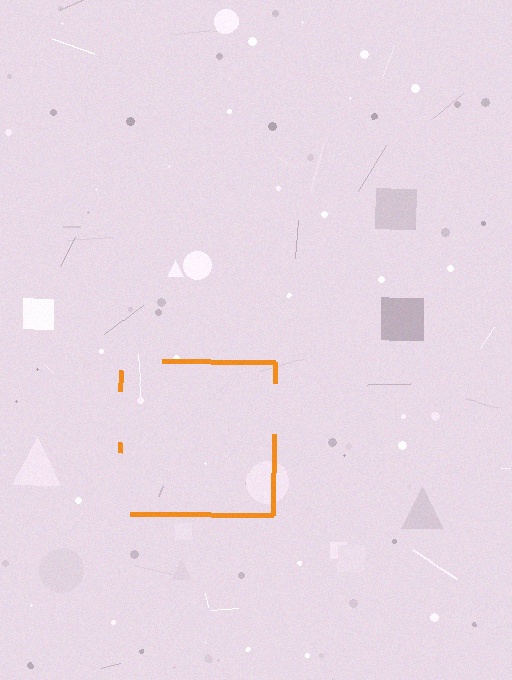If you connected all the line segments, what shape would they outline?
They would outline a square.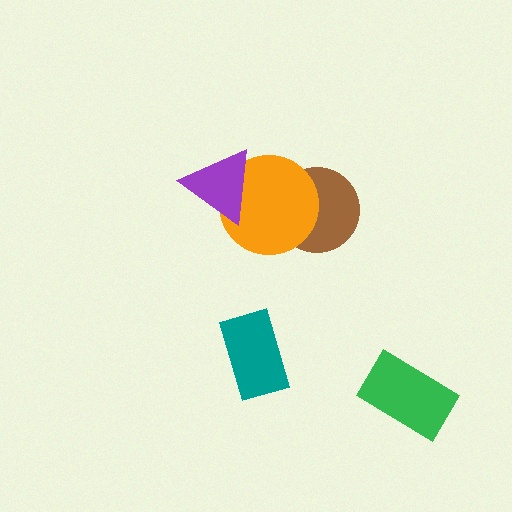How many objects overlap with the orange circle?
2 objects overlap with the orange circle.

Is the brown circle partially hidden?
Yes, it is partially covered by another shape.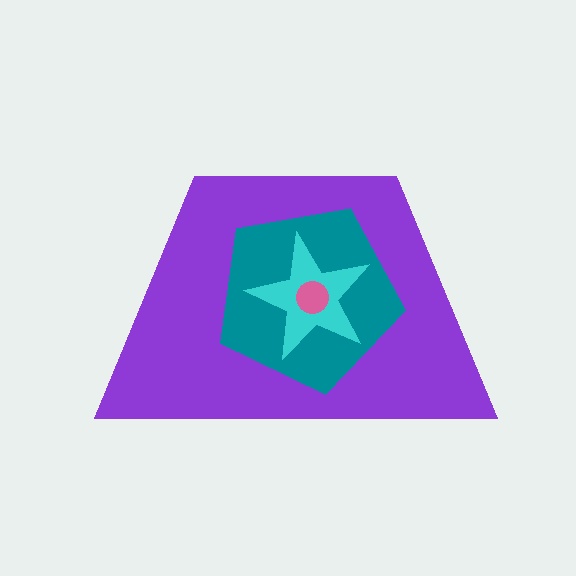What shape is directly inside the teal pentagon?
The cyan star.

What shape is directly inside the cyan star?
The pink circle.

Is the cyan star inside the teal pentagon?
Yes.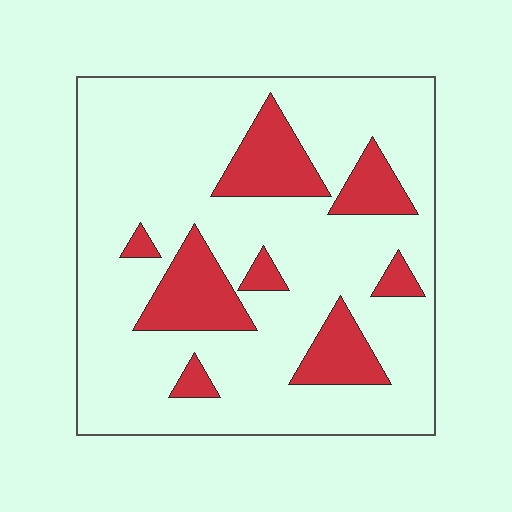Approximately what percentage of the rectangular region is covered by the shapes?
Approximately 20%.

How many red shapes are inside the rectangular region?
8.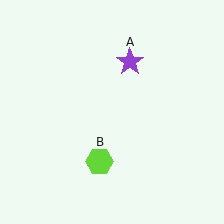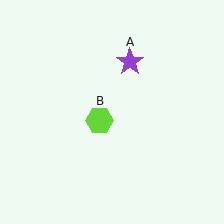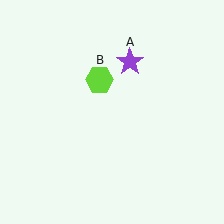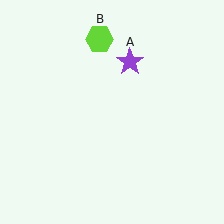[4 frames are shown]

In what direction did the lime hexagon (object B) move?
The lime hexagon (object B) moved up.